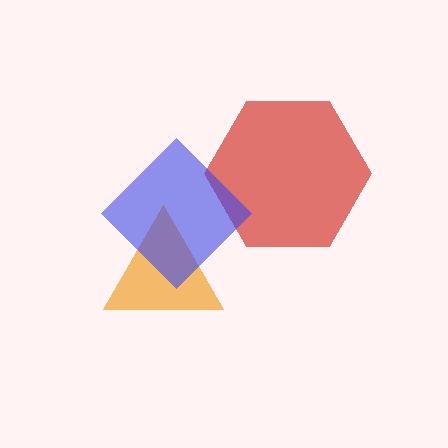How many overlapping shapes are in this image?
There are 3 overlapping shapes in the image.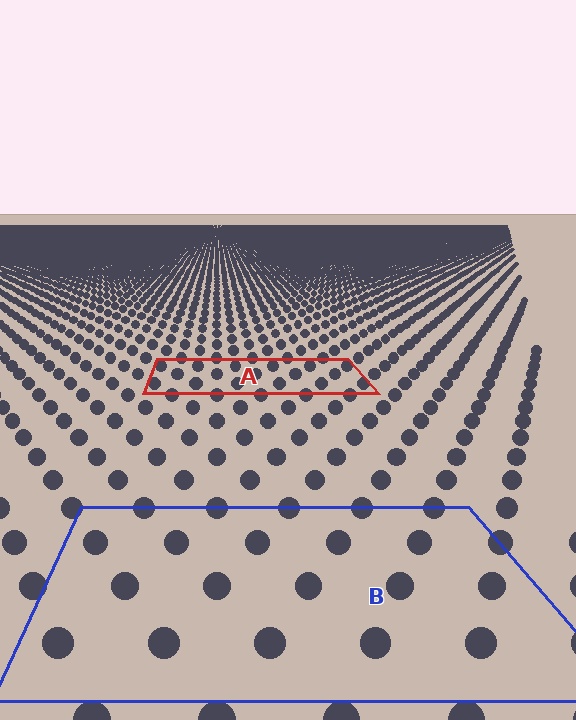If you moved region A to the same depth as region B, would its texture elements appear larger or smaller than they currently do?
They would appear larger. At a closer depth, the same texture elements are projected at a bigger on-screen size.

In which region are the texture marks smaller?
The texture marks are smaller in region A, because it is farther away.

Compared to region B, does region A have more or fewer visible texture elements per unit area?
Region A has more texture elements per unit area — they are packed more densely because it is farther away.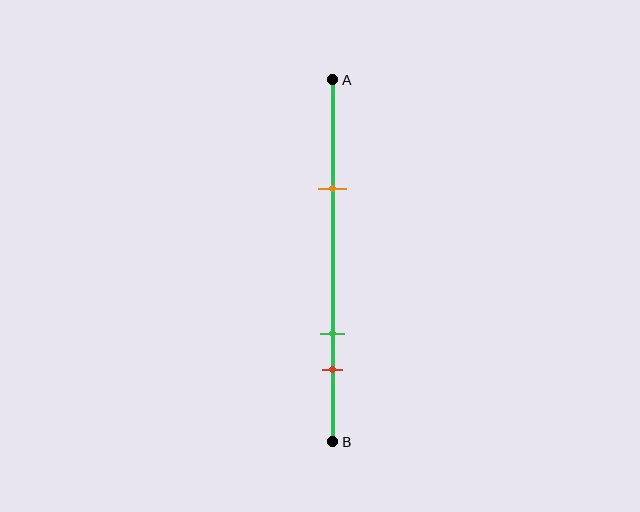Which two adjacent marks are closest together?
The green and red marks are the closest adjacent pair.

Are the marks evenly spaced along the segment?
No, the marks are not evenly spaced.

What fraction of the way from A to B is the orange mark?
The orange mark is approximately 30% (0.3) of the way from A to B.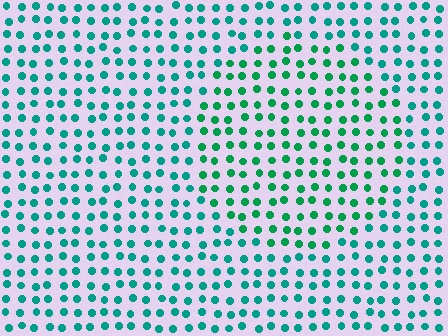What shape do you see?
I see a circle.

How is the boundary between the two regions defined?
The boundary is defined purely by a slight shift in hue (about 24 degrees). Spacing, size, and orientation are identical on both sides.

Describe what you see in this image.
The image is filled with small teal elements in a uniform arrangement. A circle-shaped region is visible where the elements are tinted to a slightly different hue, forming a subtle color boundary.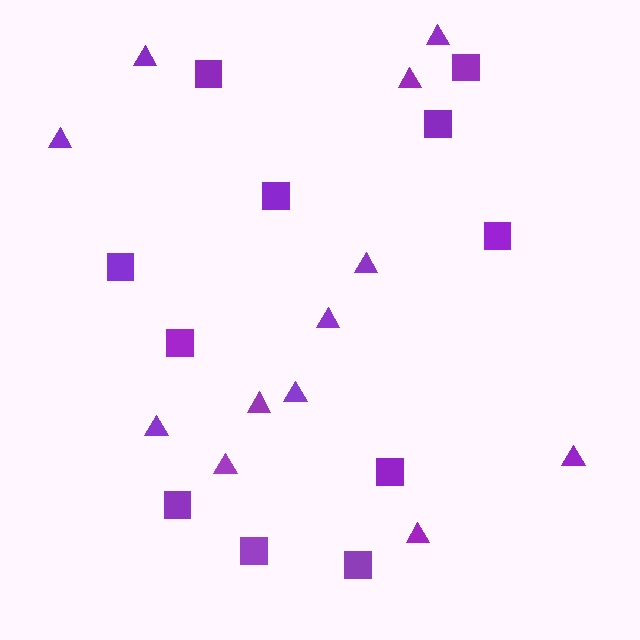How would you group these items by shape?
There are 2 groups: one group of squares (11) and one group of triangles (12).